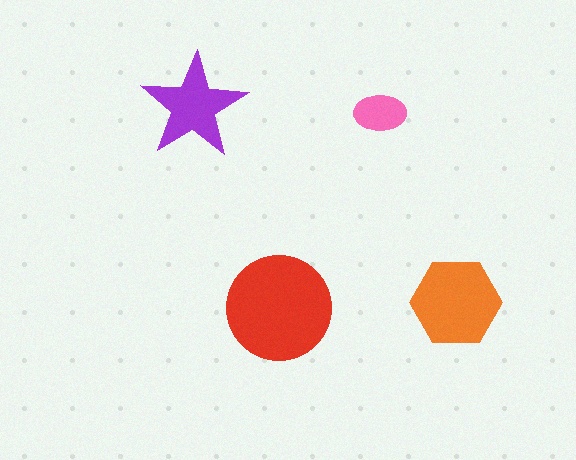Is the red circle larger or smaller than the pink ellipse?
Larger.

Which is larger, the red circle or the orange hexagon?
The red circle.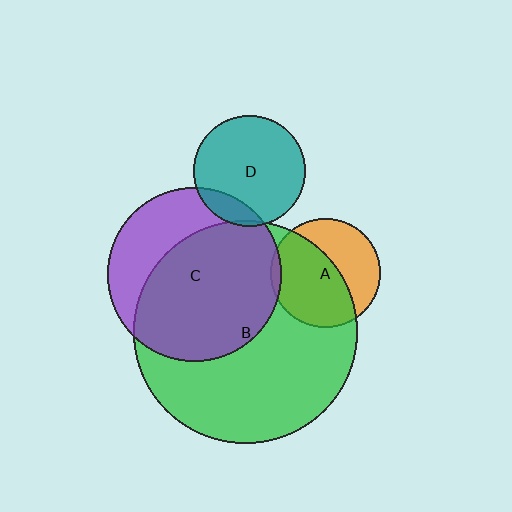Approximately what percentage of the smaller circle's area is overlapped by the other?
Approximately 15%.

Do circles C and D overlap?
Yes.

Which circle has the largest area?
Circle B (green).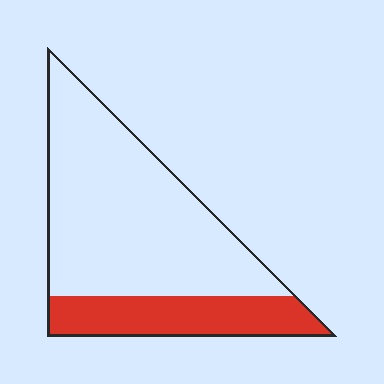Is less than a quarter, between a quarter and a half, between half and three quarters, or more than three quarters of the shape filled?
Between a quarter and a half.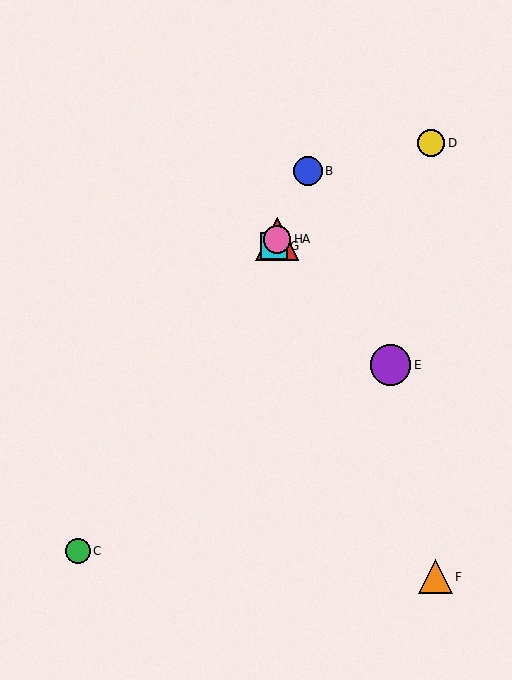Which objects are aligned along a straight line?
Objects A, B, G, H are aligned along a straight line.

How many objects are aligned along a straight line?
4 objects (A, B, G, H) are aligned along a straight line.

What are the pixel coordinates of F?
Object F is at (435, 577).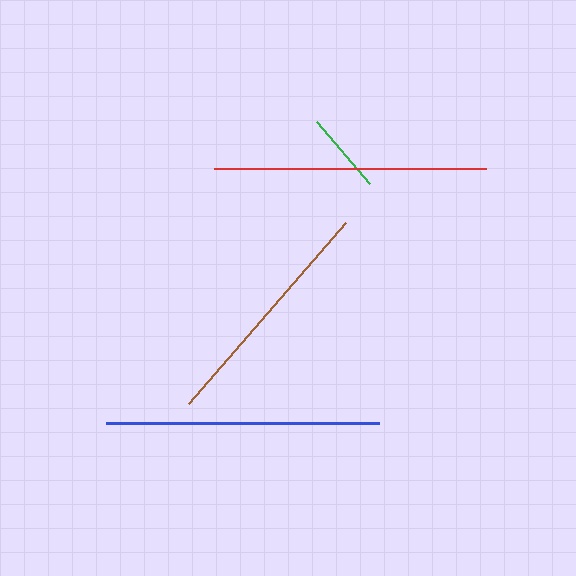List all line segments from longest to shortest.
From longest to shortest: blue, red, brown, green.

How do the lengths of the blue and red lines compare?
The blue and red lines are approximately the same length.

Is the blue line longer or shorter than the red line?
The blue line is longer than the red line.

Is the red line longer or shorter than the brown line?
The red line is longer than the brown line.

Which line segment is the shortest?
The green line is the shortest at approximately 82 pixels.